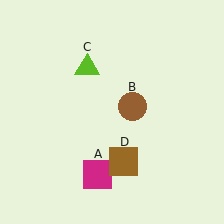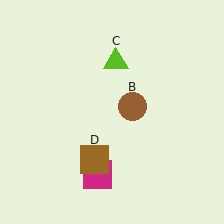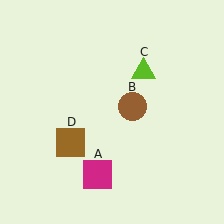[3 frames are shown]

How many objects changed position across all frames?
2 objects changed position: lime triangle (object C), brown square (object D).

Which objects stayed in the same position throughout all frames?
Magenta square (object A) and brown circle (object B) remained stationary.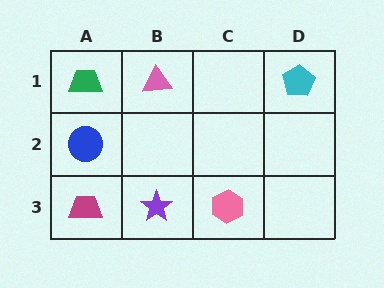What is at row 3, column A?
A magenta trapezoid.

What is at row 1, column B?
A pink triangle.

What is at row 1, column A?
A green trapezoid.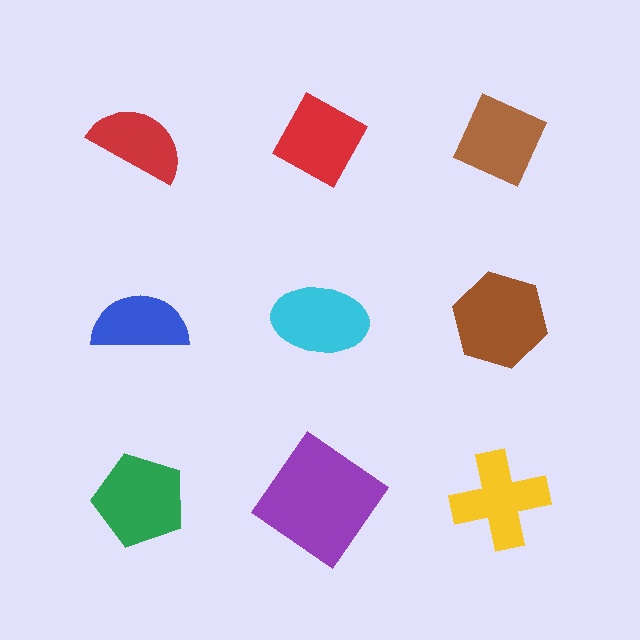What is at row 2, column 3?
A brown hexagon.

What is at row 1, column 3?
A brown diamond.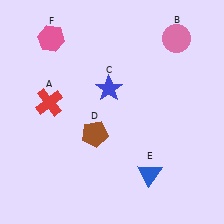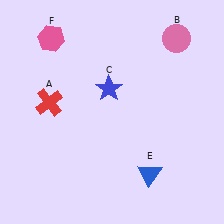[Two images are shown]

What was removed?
The brown pentagon (D) was removed in Image 2.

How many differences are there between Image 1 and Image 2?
There is 1 difference between the two images.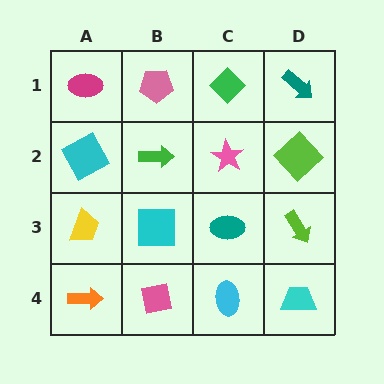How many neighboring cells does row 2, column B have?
4.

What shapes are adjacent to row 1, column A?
A cyan square (row 2, column A), a pink pentagon (row 1, column B).